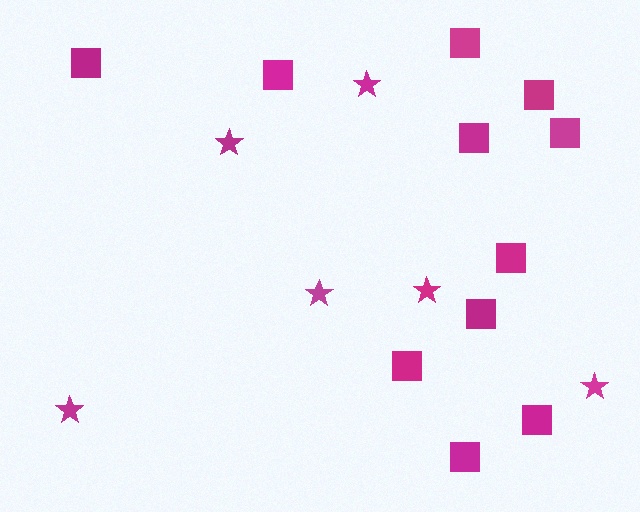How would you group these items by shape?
There are 2 groups: one group of stars (6) and one group of squares (11).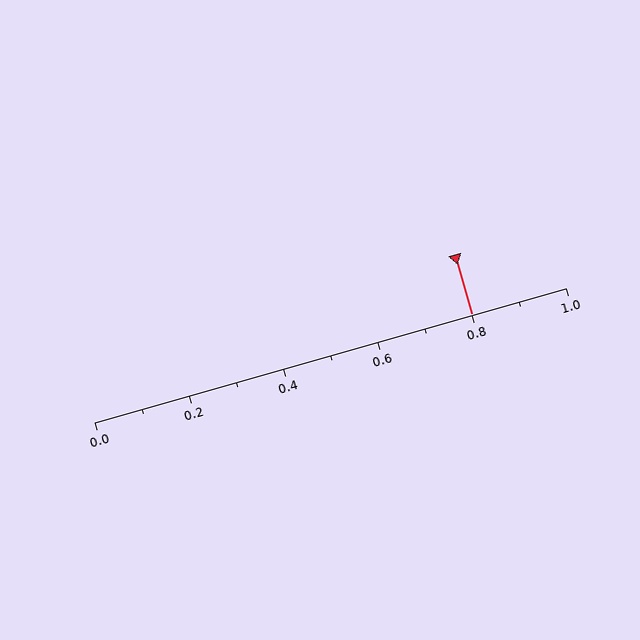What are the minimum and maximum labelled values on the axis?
The axis runs from 0.0 to 1.0.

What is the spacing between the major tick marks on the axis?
The major ticks are spaced 0.2 apart.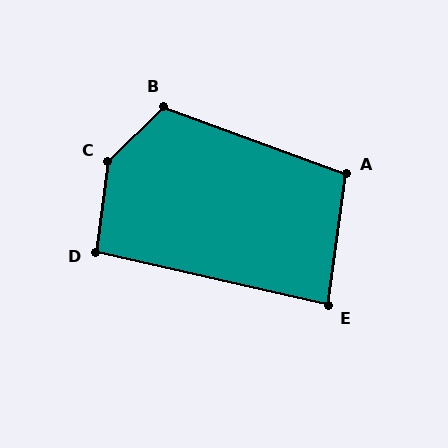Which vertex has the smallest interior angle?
E, at approximately 85 degrees.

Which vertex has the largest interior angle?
C, at approximately 142 degrees.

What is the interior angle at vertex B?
Approximately 115 degrees (obtuse).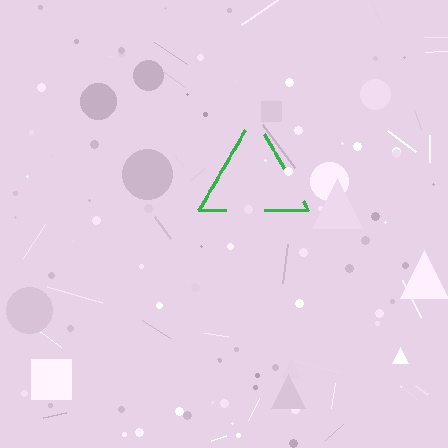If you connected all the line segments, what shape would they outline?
They would outline a triangle.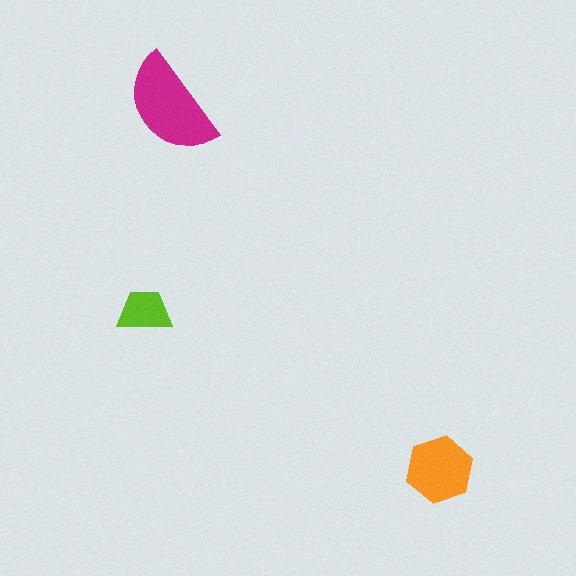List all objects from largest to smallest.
The magenta semicircle, the orange hexagon, the lime trapezoid.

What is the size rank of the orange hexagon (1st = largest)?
2nd.